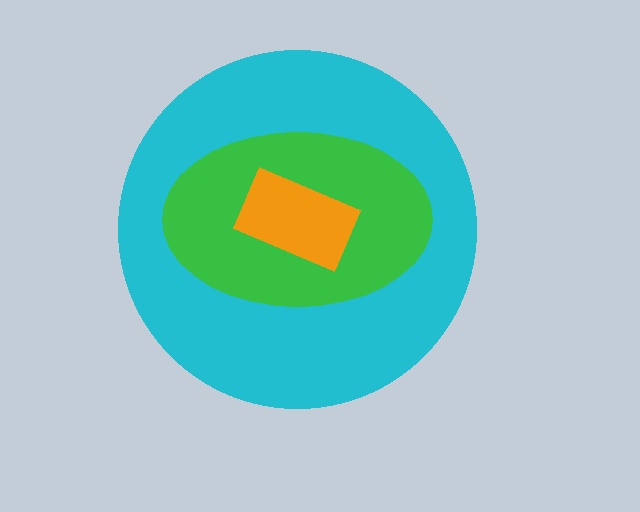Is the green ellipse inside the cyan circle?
Yes.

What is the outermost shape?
The cyan circle.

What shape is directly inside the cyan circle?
The green ellipse.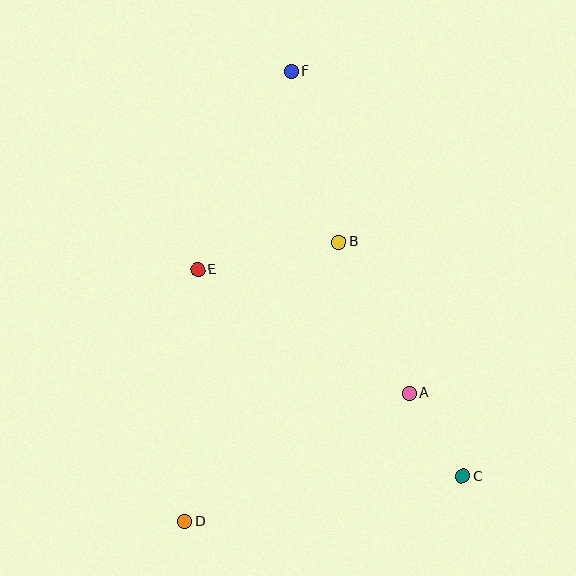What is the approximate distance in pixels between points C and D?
The distance between C and D is approximately 281 pixels.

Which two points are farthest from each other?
Points D and F are farthest from each other.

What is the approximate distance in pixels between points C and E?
The distance between C and E is approximately 336 pixels.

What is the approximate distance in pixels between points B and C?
The distance between B and C is approximately 265 pixels.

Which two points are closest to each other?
Points A and C are closest to each other.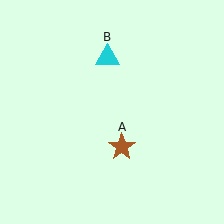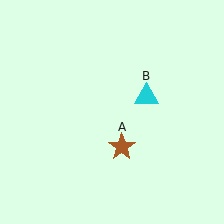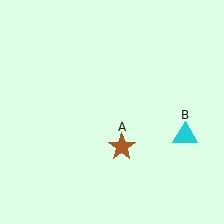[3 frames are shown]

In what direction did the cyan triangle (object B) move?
The cyan triangle (object B) moved down and to the right.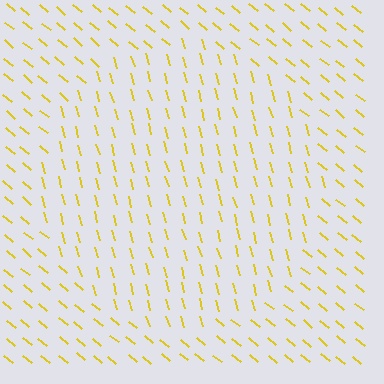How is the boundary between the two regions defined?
The boundary is defined purely by a change in line orientation (approximately 35 degrees difference). All lines are the same color and thickness.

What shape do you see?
I see a circle.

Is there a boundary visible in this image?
Yes, there is a texture boundary formed by a change in line orientation.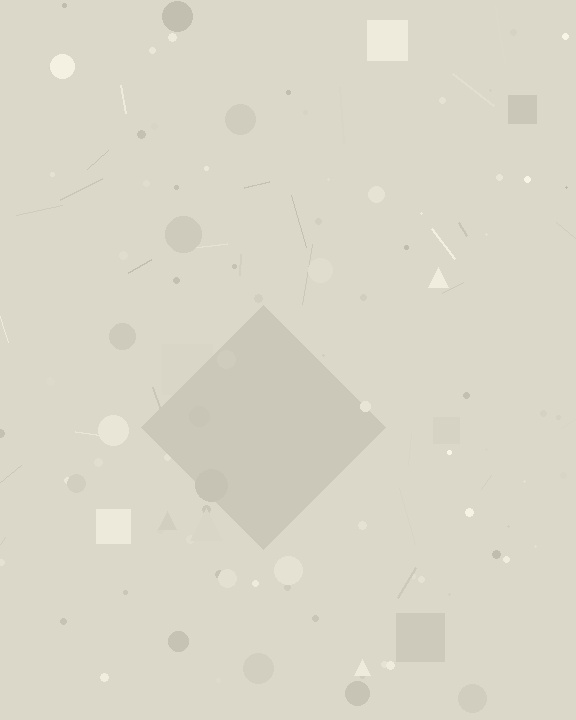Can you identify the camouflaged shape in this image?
The camouflaged shape is a diamond.